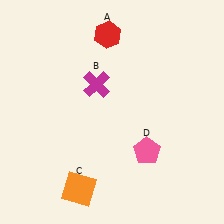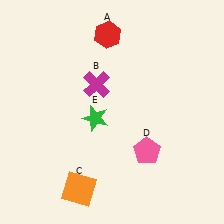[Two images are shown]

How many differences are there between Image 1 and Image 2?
There is 1 difference between the two images.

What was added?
A green star (E) was added in Image 2.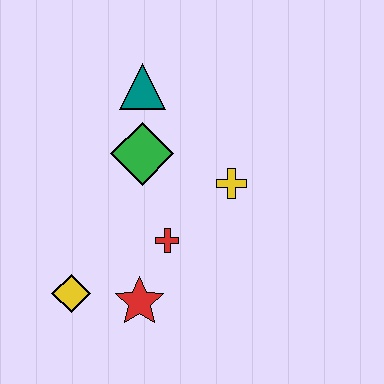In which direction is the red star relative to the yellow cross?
The red star is below the yellow cross.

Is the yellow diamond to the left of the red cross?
Yes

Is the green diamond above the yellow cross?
Yes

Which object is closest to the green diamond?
The teal triangle is closest to the green diamond.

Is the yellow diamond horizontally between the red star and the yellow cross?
No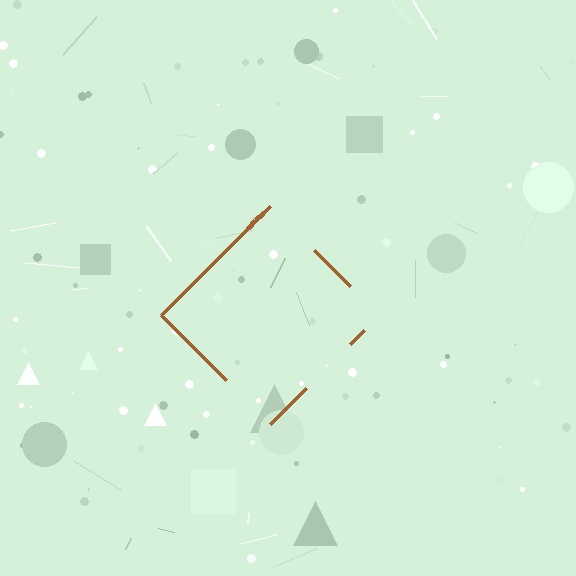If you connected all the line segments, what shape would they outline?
They would outline a diamond.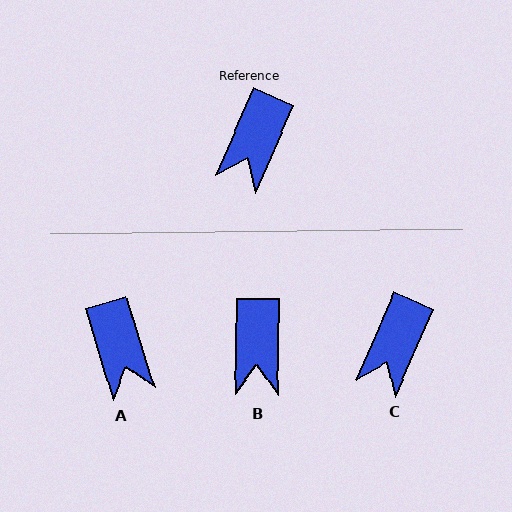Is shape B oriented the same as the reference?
No, it is off by about 23 degrees.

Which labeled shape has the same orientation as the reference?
C.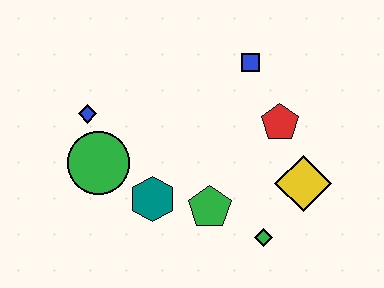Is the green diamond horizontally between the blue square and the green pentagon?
No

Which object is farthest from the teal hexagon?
The blue square is farthest from the teal hexagon.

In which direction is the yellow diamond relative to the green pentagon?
The yellow diamond is to the right of the green pentagon.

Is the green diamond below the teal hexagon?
Yes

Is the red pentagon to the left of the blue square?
No